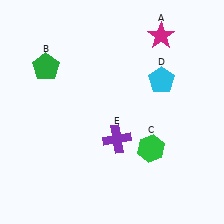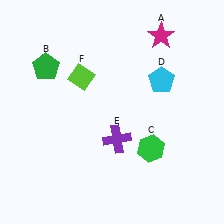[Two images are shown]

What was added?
A lime diamond (F) was added in Image 2.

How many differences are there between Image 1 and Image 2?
There is 1 difference between the two images.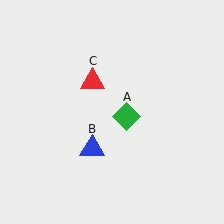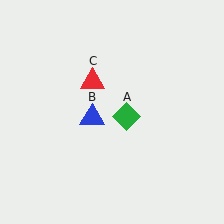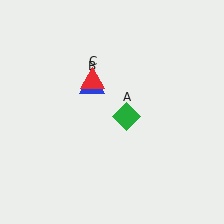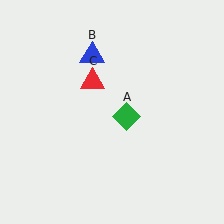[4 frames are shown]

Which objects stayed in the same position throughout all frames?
Green diamond (object A) and red triangle (object C) remained stationary.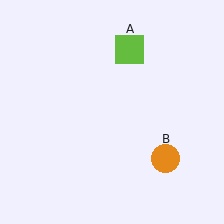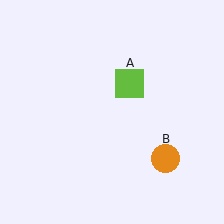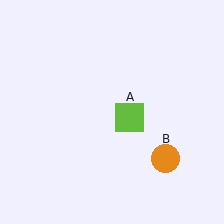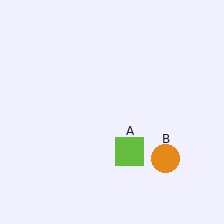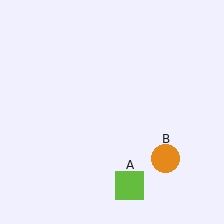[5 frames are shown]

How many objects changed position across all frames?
1 object changed position: lime square (object A).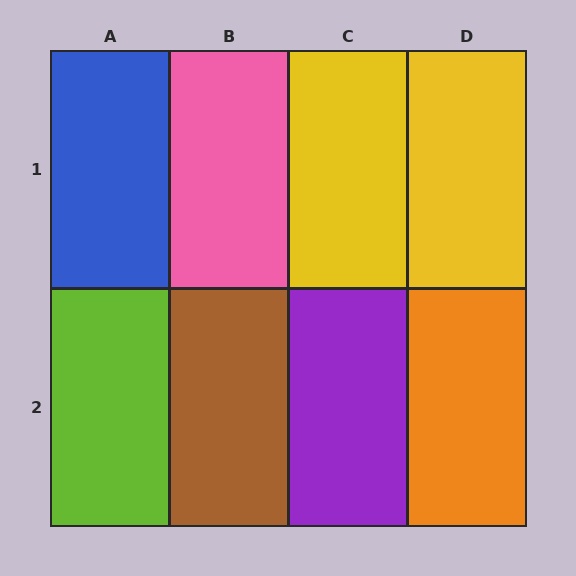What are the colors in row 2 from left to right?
Lime, brown, purple, orange.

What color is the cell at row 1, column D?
Yellow.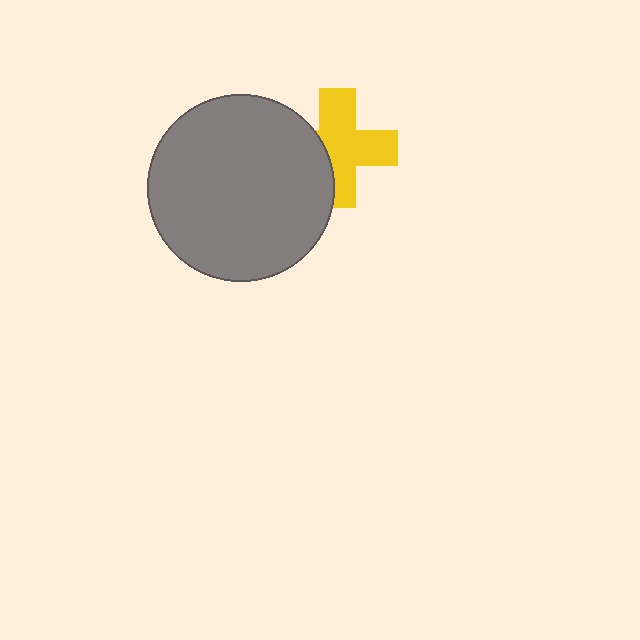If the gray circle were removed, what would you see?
You would see the complete yellow cross.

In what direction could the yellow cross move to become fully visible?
The yellow cross could move right. That would shift it out from behind the gray circle entirely.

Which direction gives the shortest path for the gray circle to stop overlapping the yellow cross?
Moving left gives the shortest separation.